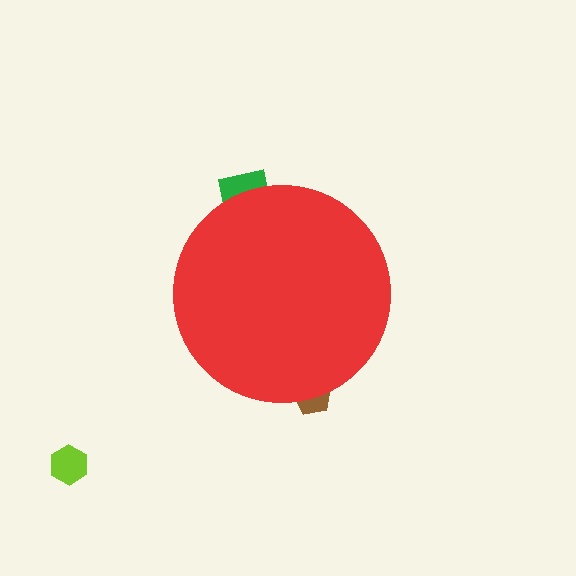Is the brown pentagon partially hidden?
Yes, the brown pentagon is partially hidden behind the red circle.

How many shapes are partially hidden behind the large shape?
2 shapes are partially hidden.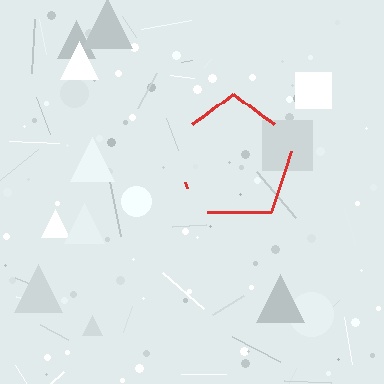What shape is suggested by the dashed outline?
The dashed outline suggests a pentagon.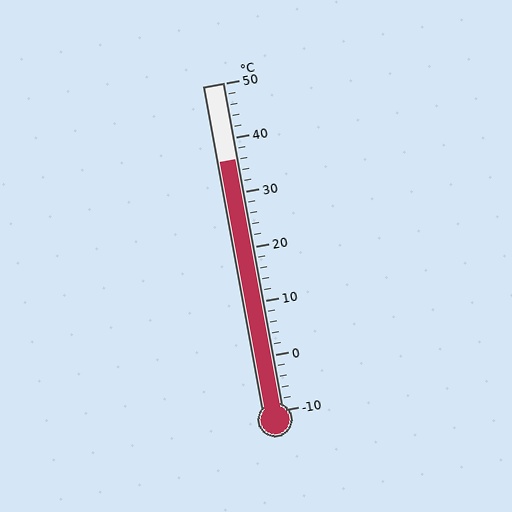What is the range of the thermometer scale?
The thermometer scale ranges from -10°C to 50°C.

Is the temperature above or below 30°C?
The temperature is above 30°C.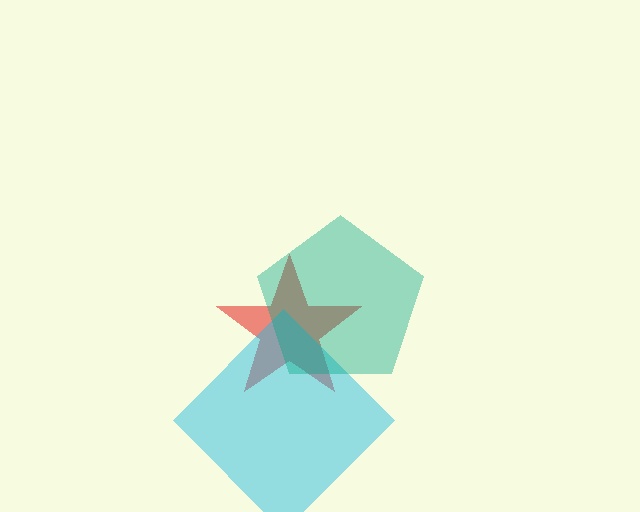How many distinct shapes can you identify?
There are 3 distinct shapes: a red star, a cyan diamond, a teal pentagon.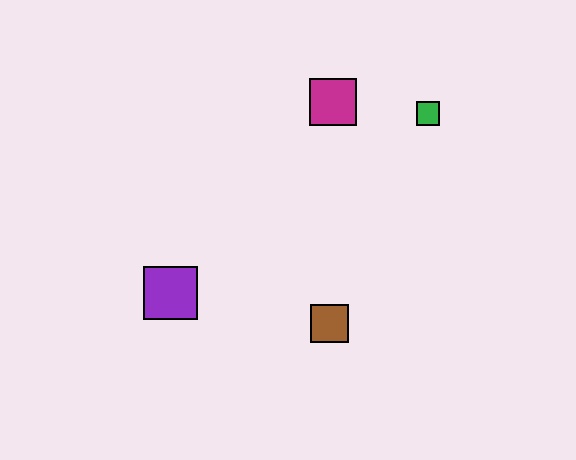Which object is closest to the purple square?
The brown square is closest to the purple square.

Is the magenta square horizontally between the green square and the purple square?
Yes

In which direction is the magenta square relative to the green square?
The magenta square is to the left of the green square.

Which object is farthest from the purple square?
The green square is farthest from the purple square.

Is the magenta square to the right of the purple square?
Yes